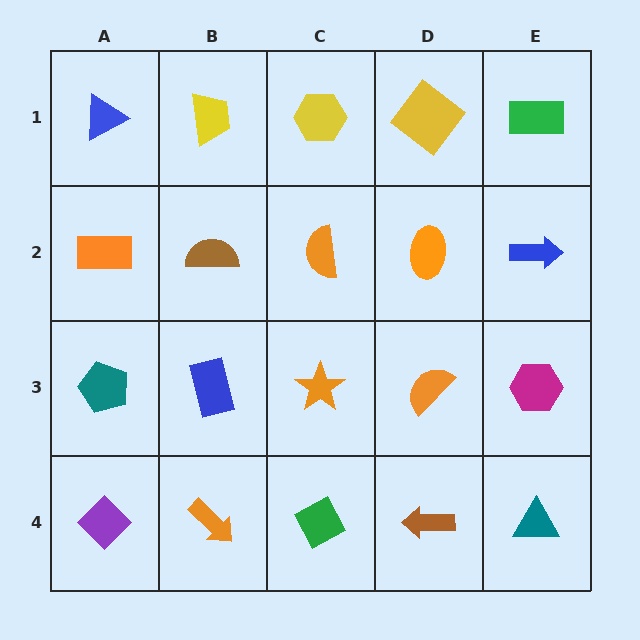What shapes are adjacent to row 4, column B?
A blue rectangle (row 3, column B), a purple diamond (row 4, column A), a green diamond (row 4, column C).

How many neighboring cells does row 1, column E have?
2.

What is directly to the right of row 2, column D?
A blue arrow.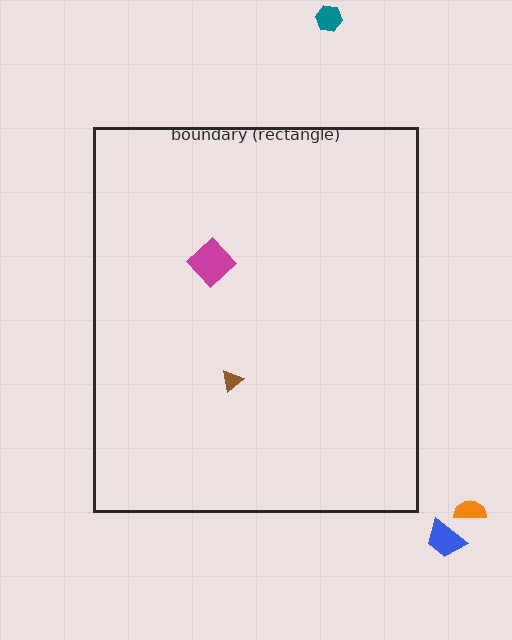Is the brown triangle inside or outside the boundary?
Inside.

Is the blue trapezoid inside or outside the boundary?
Outside.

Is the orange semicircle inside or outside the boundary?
Outside.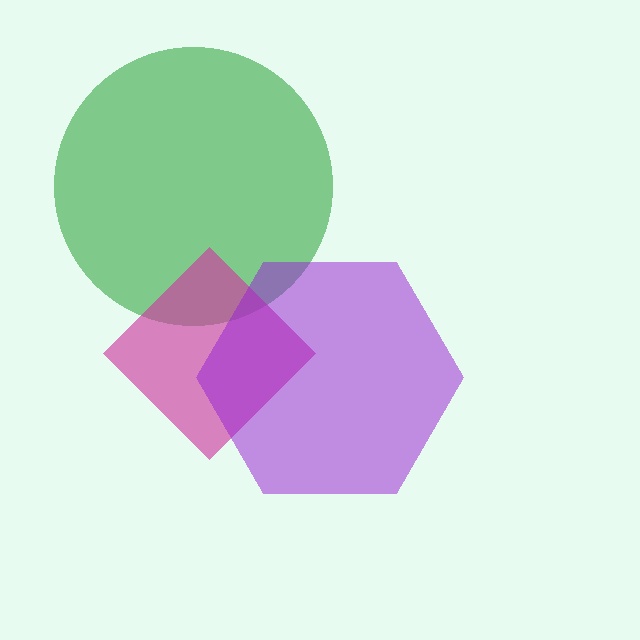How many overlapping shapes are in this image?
There are 3 overlapping shapes in the image.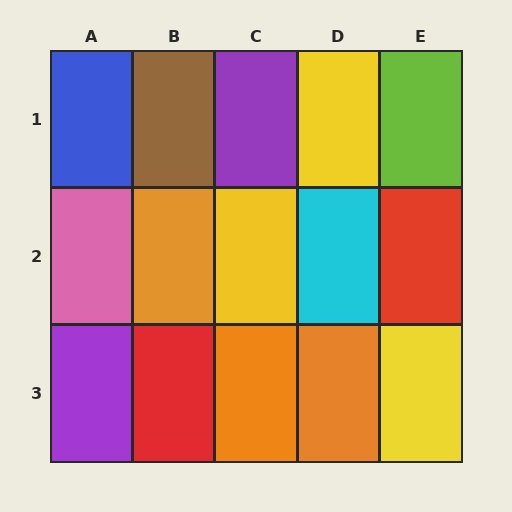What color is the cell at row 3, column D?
Orange.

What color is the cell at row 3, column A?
Purple.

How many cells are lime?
1 cell is lime.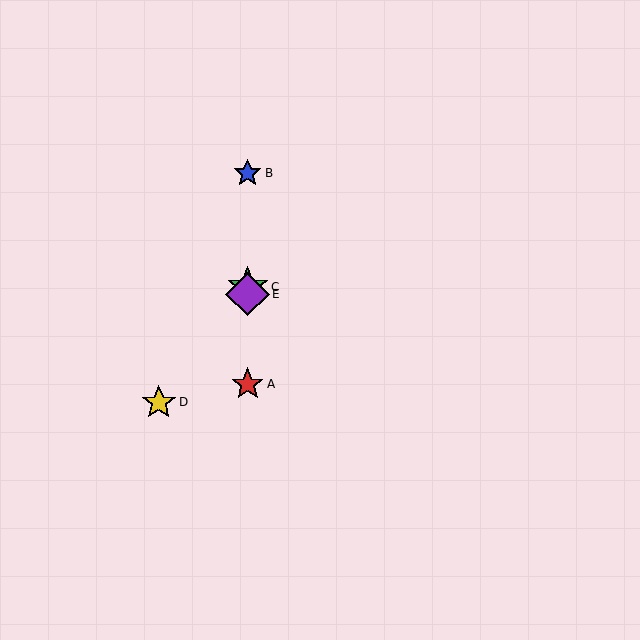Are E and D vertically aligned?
No, E is at x≈248 and D is at x≈159.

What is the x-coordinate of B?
Object B is at x≈248.